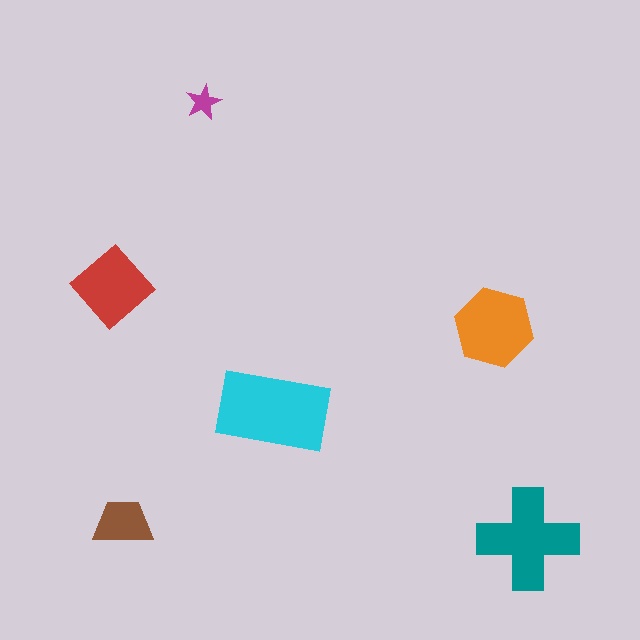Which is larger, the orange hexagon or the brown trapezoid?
The orange hexagon.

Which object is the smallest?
The magenta star.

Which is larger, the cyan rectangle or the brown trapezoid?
The cyan rectangle.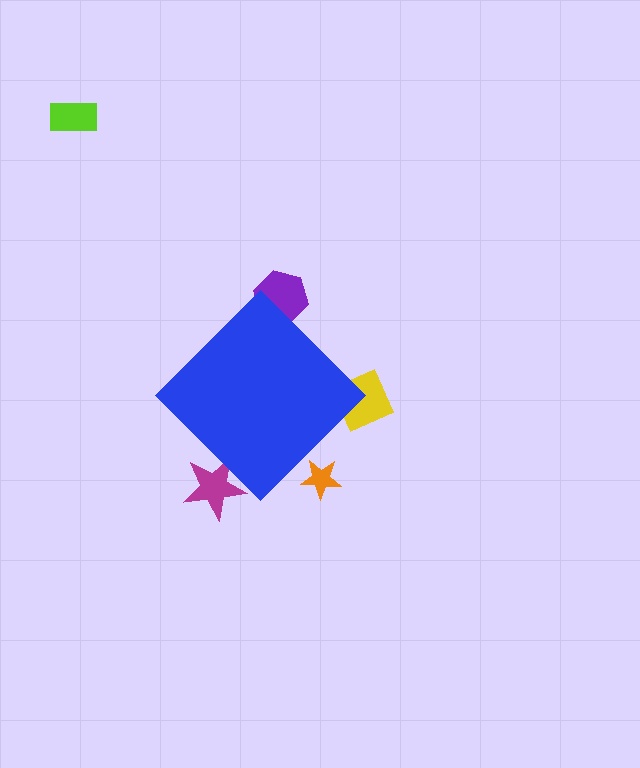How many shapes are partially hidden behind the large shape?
4 shapes are partially hidden.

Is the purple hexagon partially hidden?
Yes, the purple hexagon is partially hidden behind the blue diamond.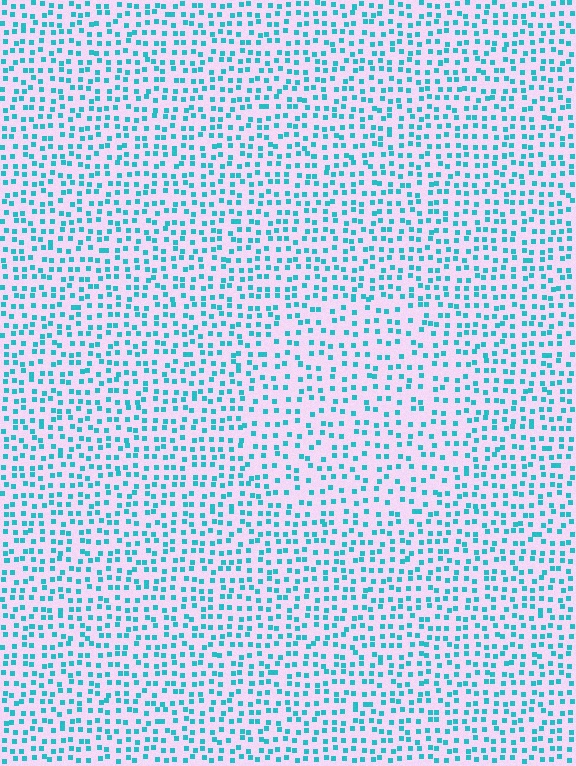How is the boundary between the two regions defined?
The boundary is defined by a change in element density (approximately 1.4x ratio). All elements are the same color, size, and shape.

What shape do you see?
I see a circle.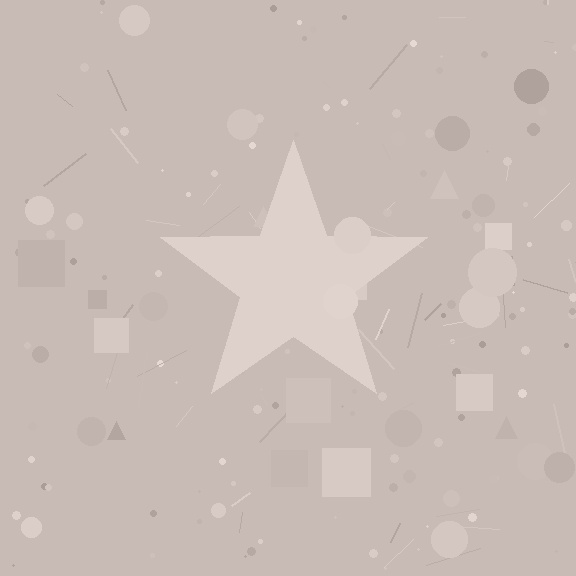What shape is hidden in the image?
A star is hidden in the image.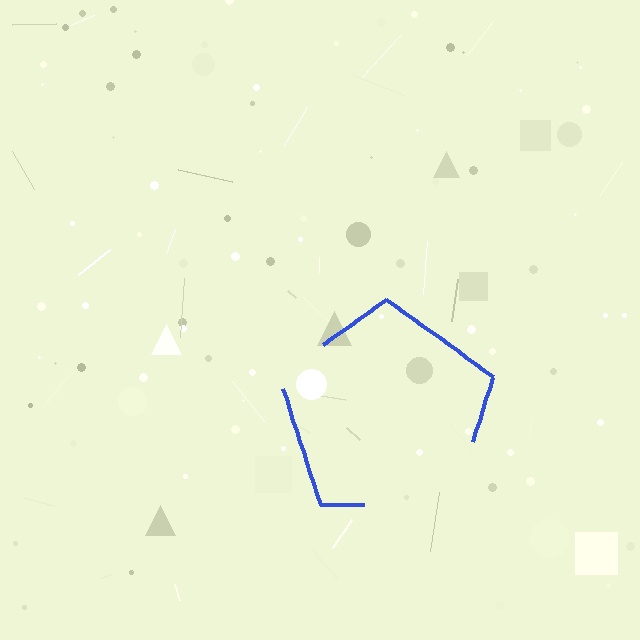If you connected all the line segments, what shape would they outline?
They would outline a pentagon.